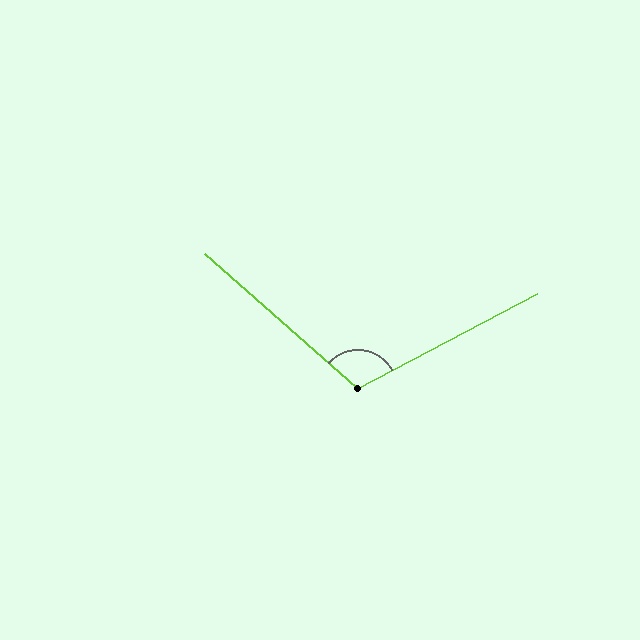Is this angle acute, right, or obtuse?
It is obtuse.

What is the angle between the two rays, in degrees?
Approximately 111 degrees.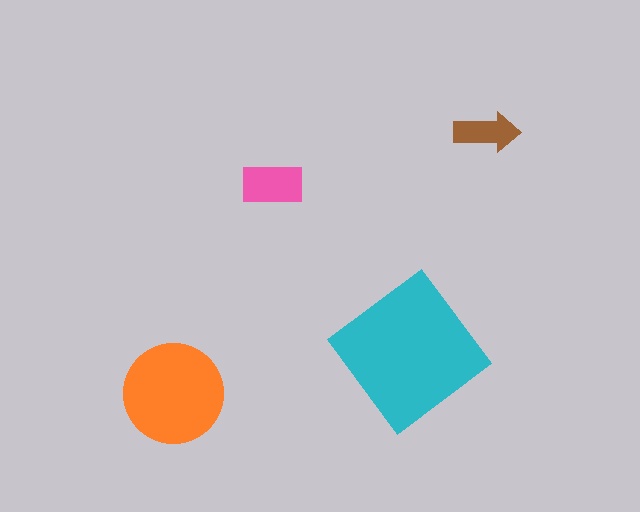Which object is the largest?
The cyan diamond.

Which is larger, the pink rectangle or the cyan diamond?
The cyan diamond.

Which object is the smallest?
The brown arrow.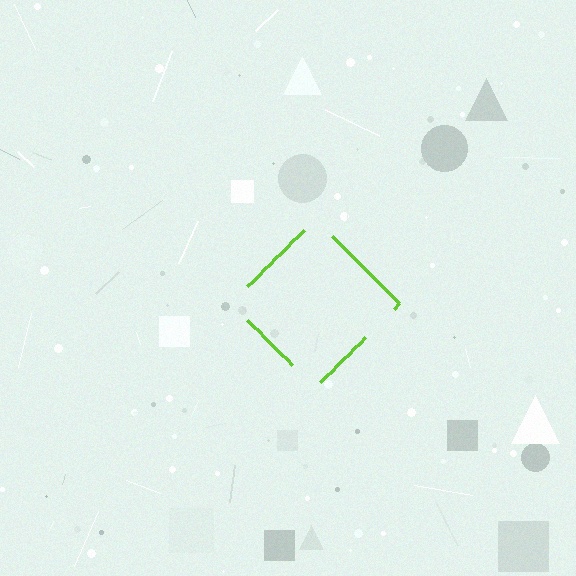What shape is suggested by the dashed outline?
The dashed outline suggests a diamond.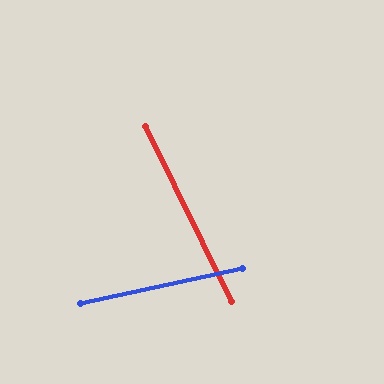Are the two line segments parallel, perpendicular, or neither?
Neither parallel nor perpendicular — they differ by about 76°.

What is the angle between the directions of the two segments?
Approximately 76 degrees.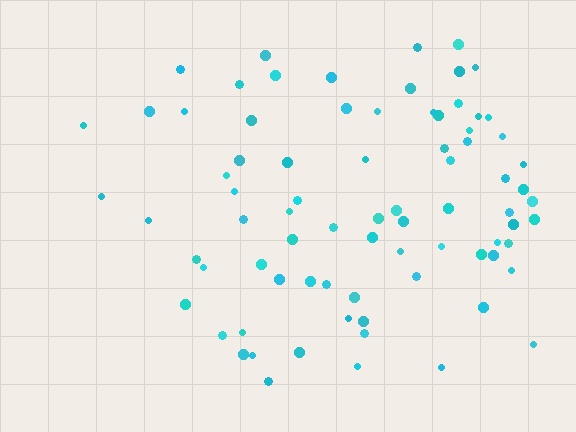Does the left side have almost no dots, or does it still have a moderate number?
Still a moderate number, just noticeably fewer than the right.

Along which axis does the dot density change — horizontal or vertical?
Horizontal.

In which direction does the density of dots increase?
From left to right, with the right side densest.